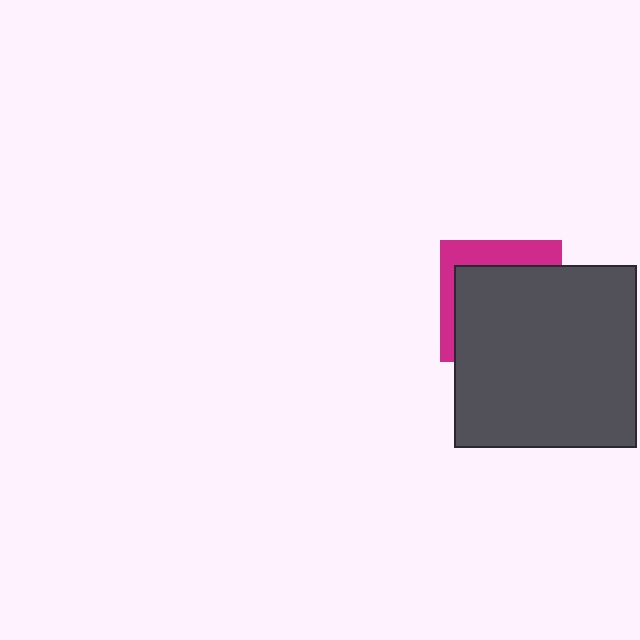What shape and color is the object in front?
The object in front is a dark gray square.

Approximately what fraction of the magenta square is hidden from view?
Roughly 70% of the magenta square is hidden behind the dark gray square.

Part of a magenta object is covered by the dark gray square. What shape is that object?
It is a square.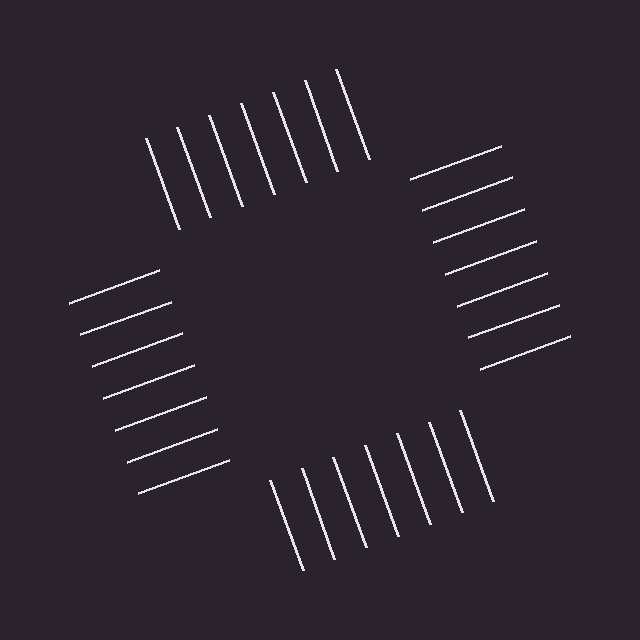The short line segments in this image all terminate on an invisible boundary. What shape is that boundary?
An illusory square — the line segments terminate on its edges but no continuous stroke is drawn.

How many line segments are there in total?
28 — 7 along each of the 4 edges.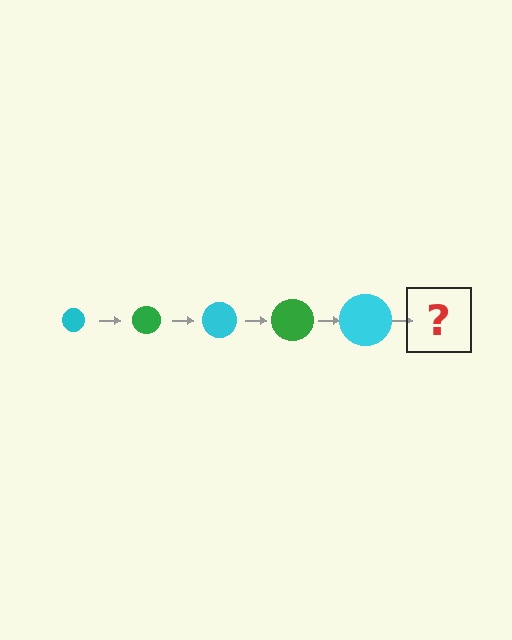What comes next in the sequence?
The next element should be a green circle, larger than the previous one.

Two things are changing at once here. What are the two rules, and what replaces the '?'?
The two rules are that the circle grows larger each step and the color cycles through cyan and green. The '?' should be a green circle, larger than the previous one.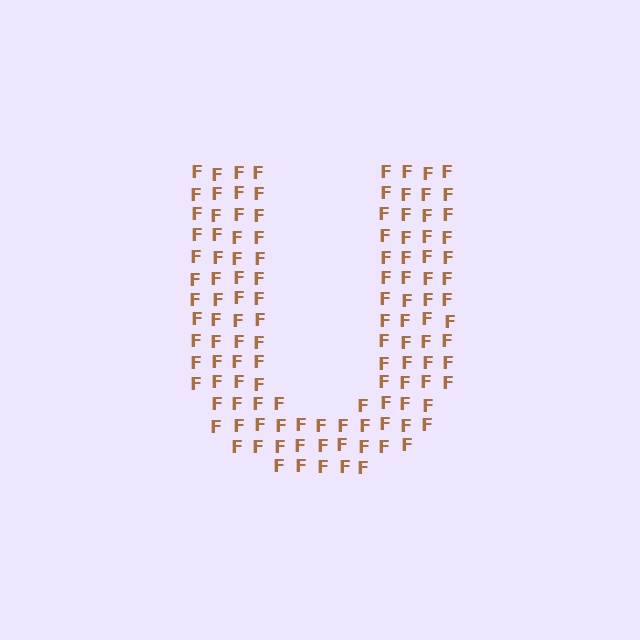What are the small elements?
The small elements are letter F's.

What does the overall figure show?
The overall figure shows the letter U.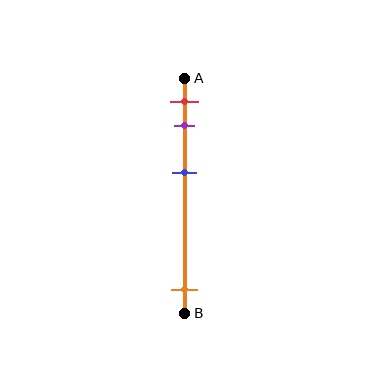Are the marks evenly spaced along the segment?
No, the marks are not evenly spaced.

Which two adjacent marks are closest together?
The red and purple marks are the closest adjacent pair.